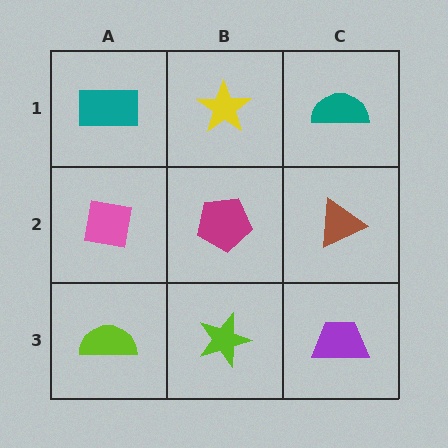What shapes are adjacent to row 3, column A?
A pink square (row 2, column A), a lime star (row 3, column B).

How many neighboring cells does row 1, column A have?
2.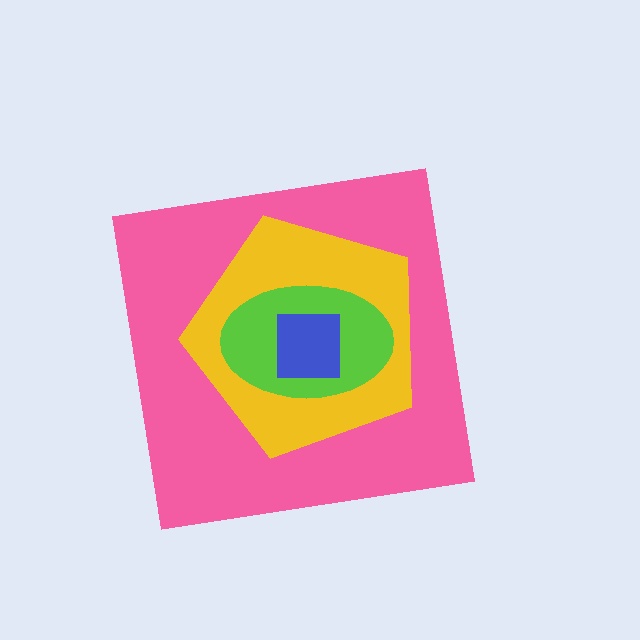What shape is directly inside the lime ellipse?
The blue square.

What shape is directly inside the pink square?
The yellow pentagon.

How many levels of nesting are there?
4.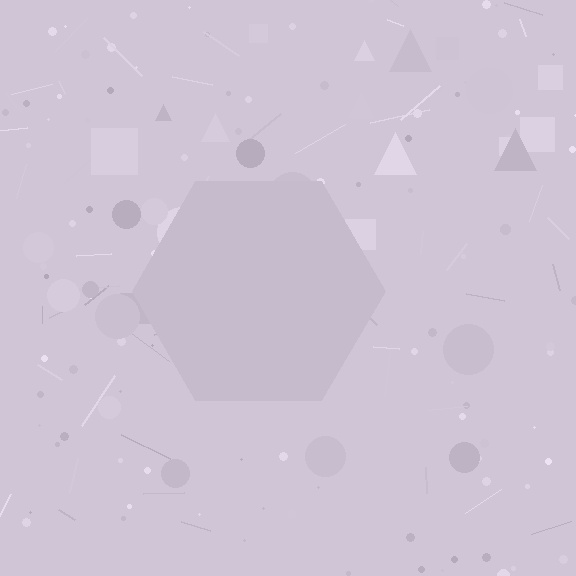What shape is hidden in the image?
A hexagon is hidden in the image.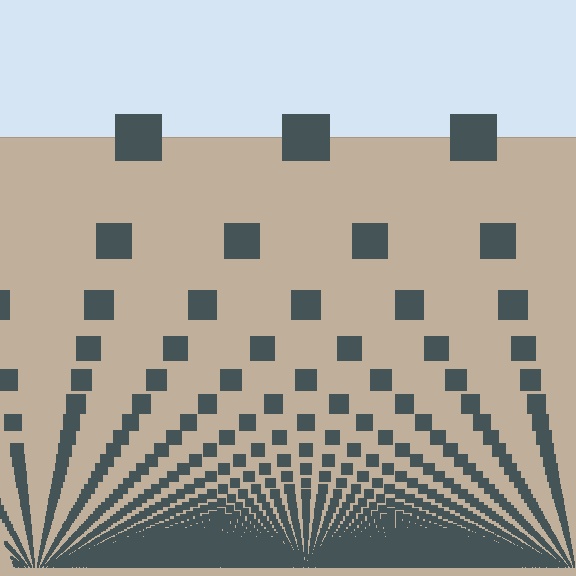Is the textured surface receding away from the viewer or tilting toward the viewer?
The surface appears to tilt toward the viewer. Texture elements get larger and sparser toward the top.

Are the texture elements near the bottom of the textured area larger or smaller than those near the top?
Smaller. The gradient is inverted — elements near the bottom are smaller and denser.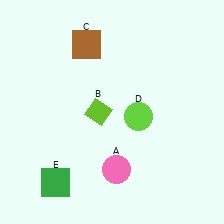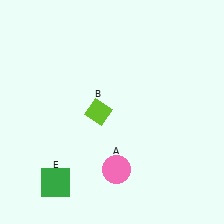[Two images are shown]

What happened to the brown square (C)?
The brown square (C) was removed in Image 2. It was in the top-left area of Image 1.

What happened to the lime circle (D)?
The lime circle (D) was removed in Image 2. It was in the bottom-right area of Image 1.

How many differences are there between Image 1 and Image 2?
There are 2 differences between the two images.